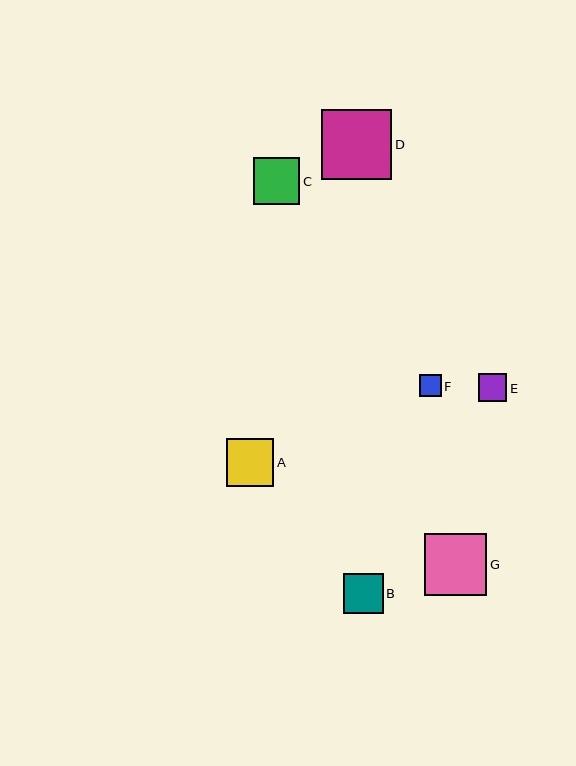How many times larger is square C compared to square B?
Square C is approximately 1.2 times the size of square B.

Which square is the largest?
Square D is the largest with a size of approximately 70 pixels.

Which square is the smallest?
Square F is the smallest with a size of approximately 22 pixels.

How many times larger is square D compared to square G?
Square D is approximately 1.1 times the size of square G.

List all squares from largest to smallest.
From largest to smallest: D, G, A, C, B, E, F.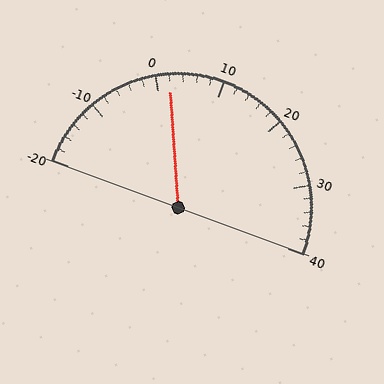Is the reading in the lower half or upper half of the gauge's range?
The reading is in the lower half of the range (-20 to 40).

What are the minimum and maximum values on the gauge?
The gauge ranges from -20 to 40.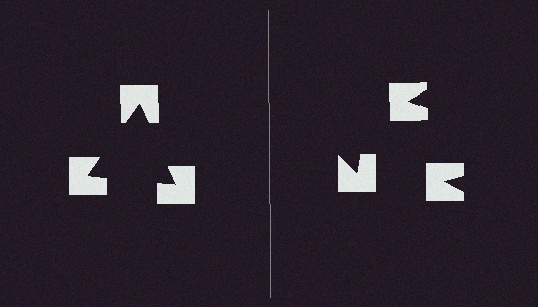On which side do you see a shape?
An illusory triangle appears on the left side. On the right side the wedge cuts are rotated, so no coherent shape forms.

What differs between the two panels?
The notched squares are positioned identically on both sides; only the wedge orientations differ. On the left they align to a triangle; on the right they are misaligned.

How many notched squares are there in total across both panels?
6 — 3 on each side.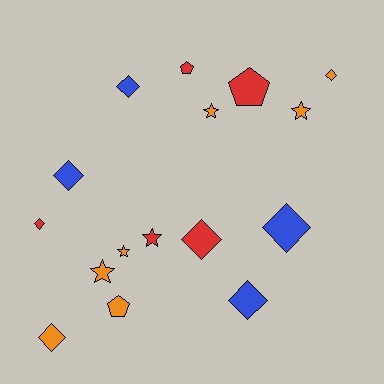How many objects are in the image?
There are 16 objects.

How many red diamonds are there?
There are 2 red diamonds.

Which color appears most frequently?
Orange, with 7 objects.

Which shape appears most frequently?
Diamond, with 8 objects.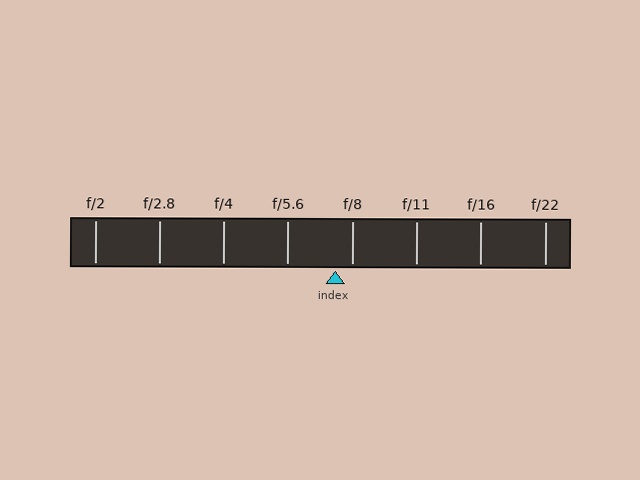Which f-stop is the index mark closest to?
The index mark is closest to f/8.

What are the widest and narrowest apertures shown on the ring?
The widest aperture shown is f/2 and the narrowest is f/22.